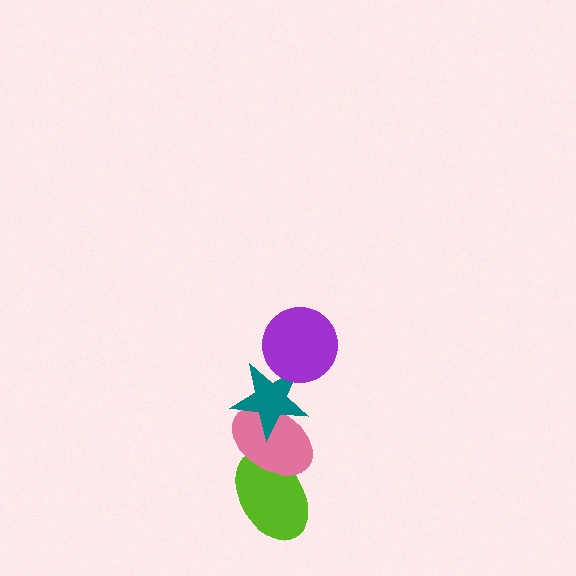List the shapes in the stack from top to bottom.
From top to bottom: the purple circle, the teal star, the pink ellipse, the lime ellipse.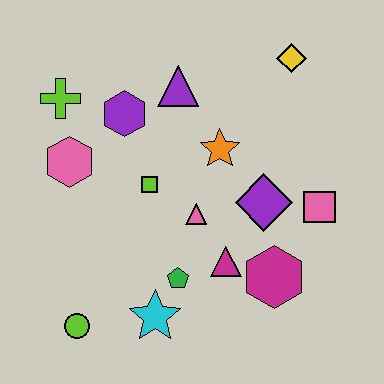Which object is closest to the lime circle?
The cyan star is closest to the lime circle.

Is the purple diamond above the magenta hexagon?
Yes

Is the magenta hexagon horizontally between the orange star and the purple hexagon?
No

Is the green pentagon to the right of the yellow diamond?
No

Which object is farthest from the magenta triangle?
The lime cross is farthest from the magenta triangle.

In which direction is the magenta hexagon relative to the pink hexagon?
The magenta hexagon is to the right of the pink hexagon.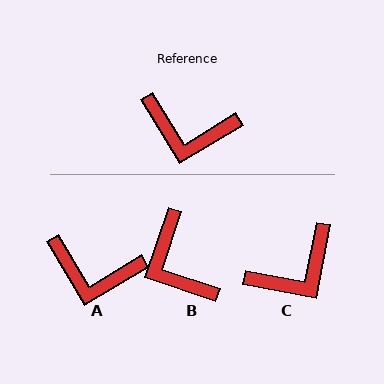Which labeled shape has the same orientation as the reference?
A.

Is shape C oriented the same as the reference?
No, it is off by about 48 degrees.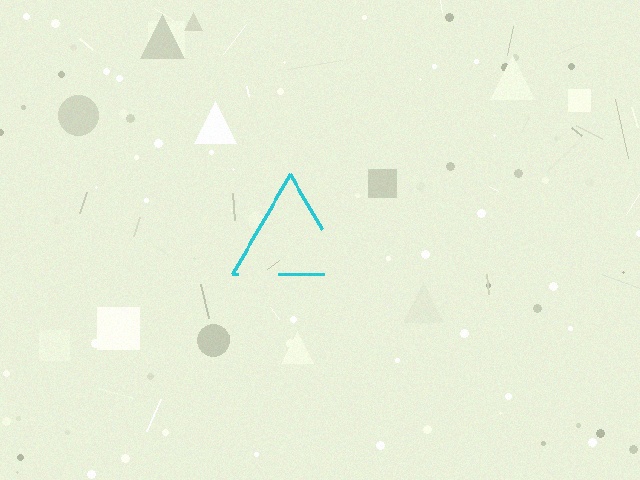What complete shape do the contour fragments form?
The contour fragments form a triangle.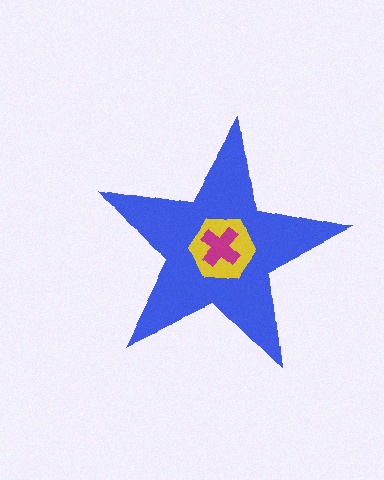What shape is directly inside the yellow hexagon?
The magenta cross.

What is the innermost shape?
The magenta cross.